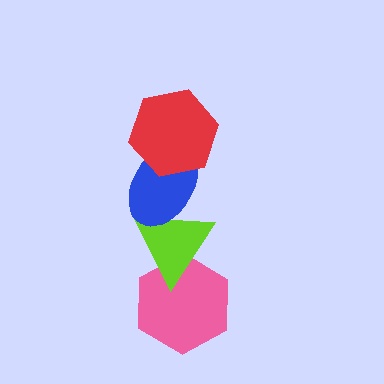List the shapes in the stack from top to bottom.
From top to bottom: the red hexagon, the blue ellipse, the lime triangle, the pink hexagon.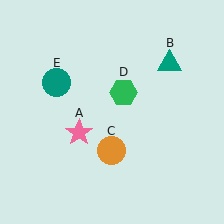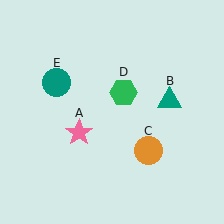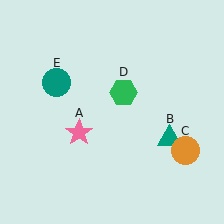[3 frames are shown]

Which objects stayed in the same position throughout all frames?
Pink star (object A) and green hexagon (object D) and teal circle (object E) remained stationary.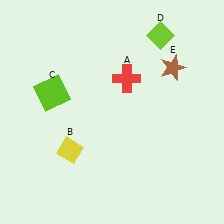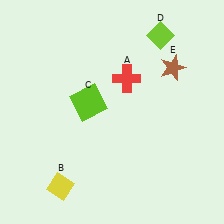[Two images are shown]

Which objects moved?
The objects that moved are: the yellow diamond (B), the lime square (C).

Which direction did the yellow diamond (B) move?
The yellow diamond (B) moved down.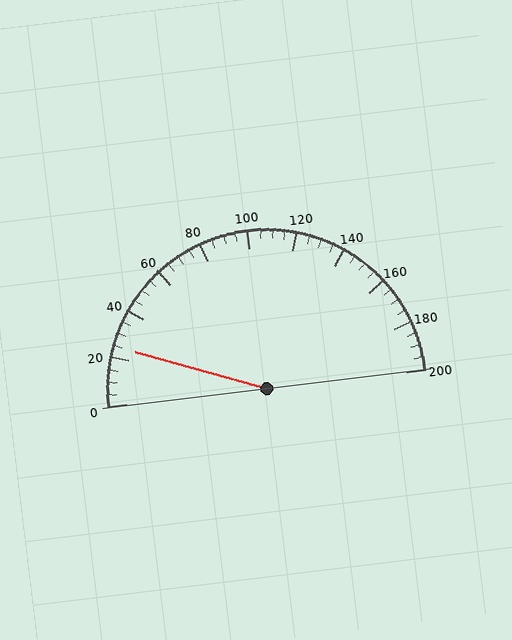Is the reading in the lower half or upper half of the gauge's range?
The reading is in the lower half of the range (0 to 200).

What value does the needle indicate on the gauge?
The needle indicates approximately 25.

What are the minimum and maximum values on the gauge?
The gauge ranges from 0 to 200.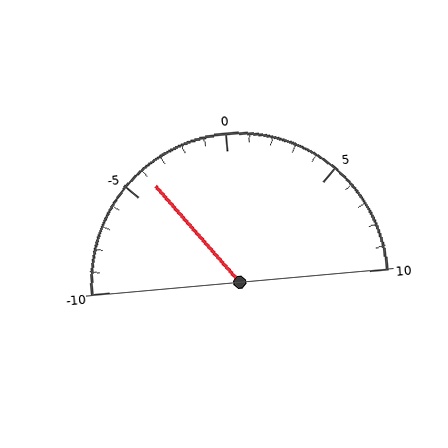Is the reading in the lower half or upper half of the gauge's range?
The reading is in the lower half of the range (-10 to 10).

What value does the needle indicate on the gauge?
The needle indicates approximately -4.